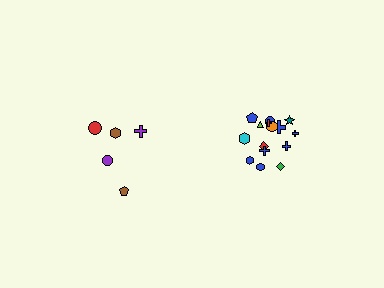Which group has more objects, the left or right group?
The right group.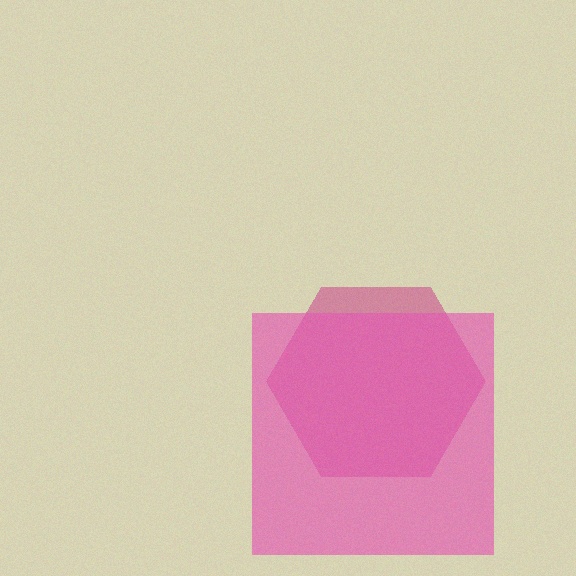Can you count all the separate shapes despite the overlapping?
Yes, there are 2 separate shapes.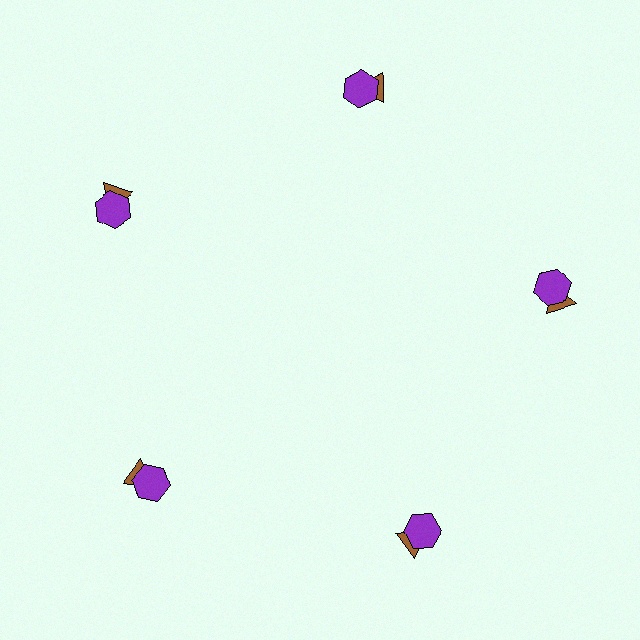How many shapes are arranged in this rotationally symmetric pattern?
There are 10 shapes, arranged in 5 groups of 2.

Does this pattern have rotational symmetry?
Yes, this pattern has 5-fold rotational symmetry. It looks the same after rotating 72 degrees around the center.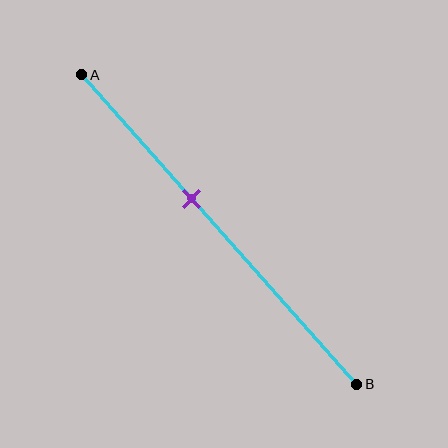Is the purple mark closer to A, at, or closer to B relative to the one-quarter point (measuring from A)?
The purple mark is closer to point B than the one-quarter point of segment AB.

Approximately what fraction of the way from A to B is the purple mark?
The purple mark is approximately 40% of the way from A to B.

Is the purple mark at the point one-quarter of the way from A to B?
No, the mark is at about 40% from A, not at the 25% one-quarter point.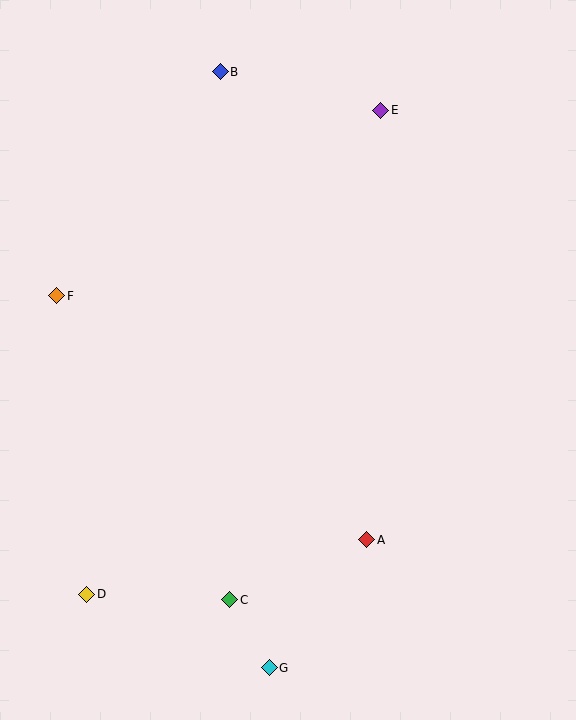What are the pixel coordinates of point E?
Point E is at (381, 110).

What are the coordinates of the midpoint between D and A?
The midpoint between D and A is at (227, 567).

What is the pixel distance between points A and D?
The distance between A and D is 285 pixels.